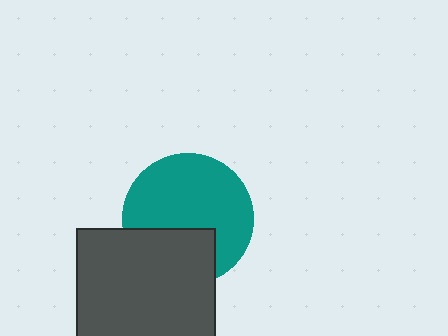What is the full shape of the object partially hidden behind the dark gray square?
The partially hidden object is a teal circle.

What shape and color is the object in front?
The object in front is a dark gray square.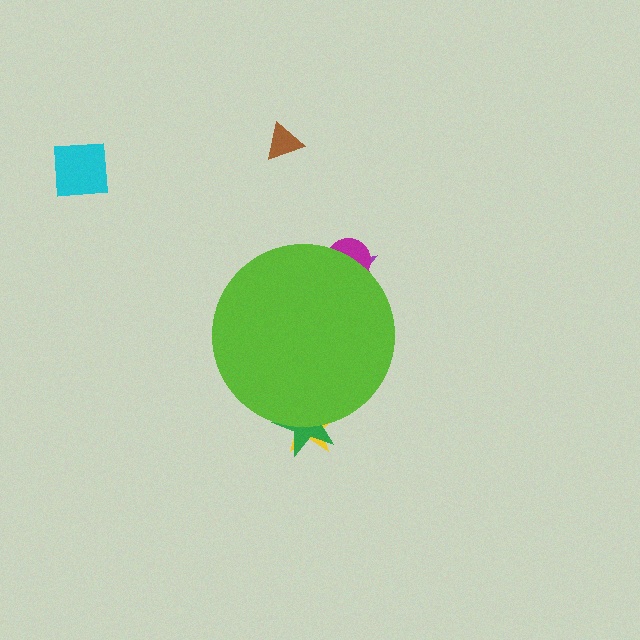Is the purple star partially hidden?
Yes, the purple star is partially hidden behind the lime circle.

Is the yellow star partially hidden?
Yes, the yellow star is partially hidden behind the lime circle.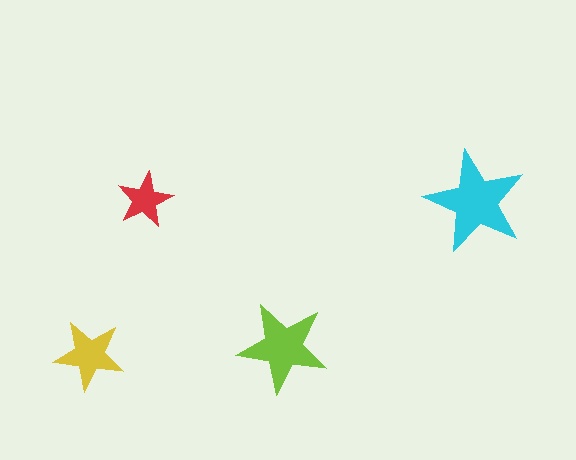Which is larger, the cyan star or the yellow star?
The cyan one.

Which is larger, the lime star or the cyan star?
The cyan one.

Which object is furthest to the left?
The yellow star is leftmost.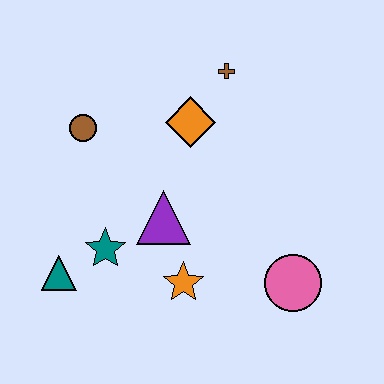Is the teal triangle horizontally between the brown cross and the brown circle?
No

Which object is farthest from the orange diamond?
The teal triangle is farthest from the orange diamond.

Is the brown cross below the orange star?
No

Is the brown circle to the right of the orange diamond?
No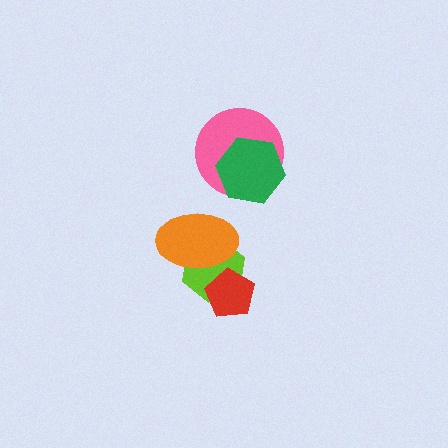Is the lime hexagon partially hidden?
Yes, it is partially covered by another shape.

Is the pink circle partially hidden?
Yes, it is partially covered by another shape.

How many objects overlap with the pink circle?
1 object overlaps with the pink circle.